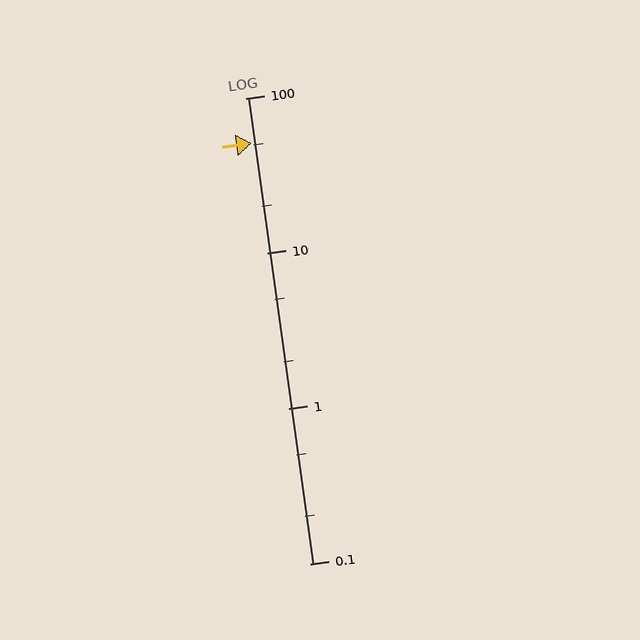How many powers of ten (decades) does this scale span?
The scale spans 3 decades, from 0.1 to 100.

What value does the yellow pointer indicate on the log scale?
The pointer indicates approximately 51.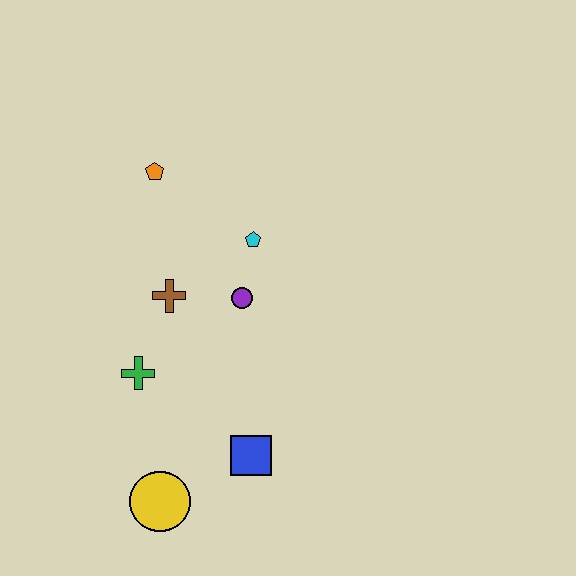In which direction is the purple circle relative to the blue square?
The purple circle is above the blue square.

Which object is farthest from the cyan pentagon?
The yellow circle is farthest from the cyan pentagon.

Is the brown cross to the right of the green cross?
Yes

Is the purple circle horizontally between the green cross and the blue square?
Yes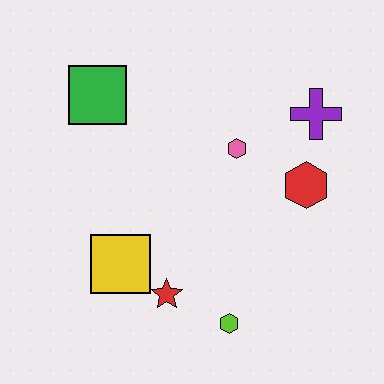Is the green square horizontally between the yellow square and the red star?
No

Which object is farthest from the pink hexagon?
The lime hexagon is farthest from the pink hexagon.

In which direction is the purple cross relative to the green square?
The purple cross is to the right of the green square.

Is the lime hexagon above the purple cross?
No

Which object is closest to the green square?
The pink hexagon is closest to the green square.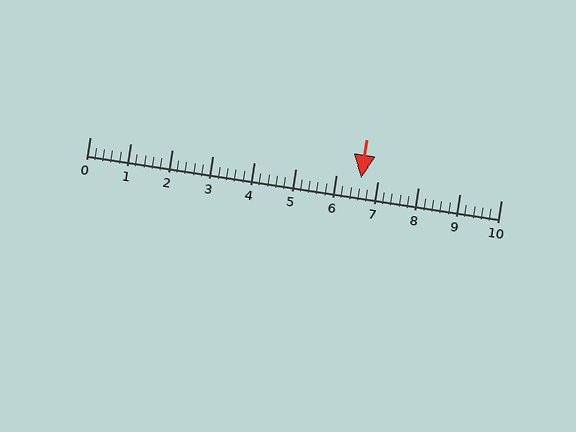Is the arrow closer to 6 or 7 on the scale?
The arrow is closer to 7.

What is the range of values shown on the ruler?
The ruler shows values from 0 to 10.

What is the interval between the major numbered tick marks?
The major tick marks are spaced 1 units apart.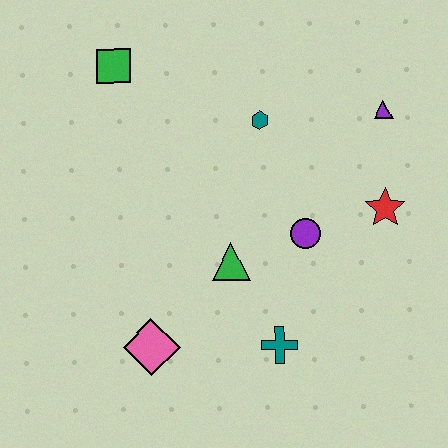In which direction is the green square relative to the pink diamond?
The green square is above the pink diamond.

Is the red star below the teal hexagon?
Yes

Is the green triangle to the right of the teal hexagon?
No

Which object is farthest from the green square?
The teal cross is farthest from the green square.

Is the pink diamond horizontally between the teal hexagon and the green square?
Yes